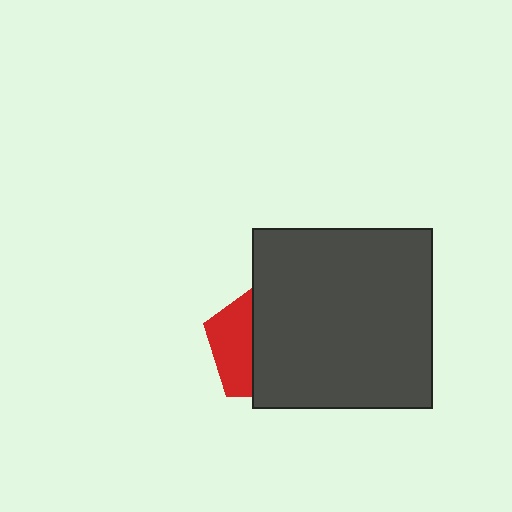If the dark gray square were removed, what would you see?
You would see the complete red pentagon.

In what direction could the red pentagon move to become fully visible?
The red pentagon could move left. That would shift it out from behind the dark gray square entirely.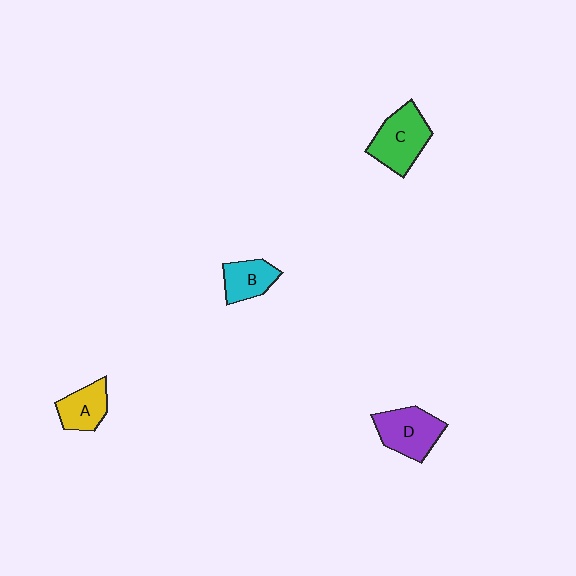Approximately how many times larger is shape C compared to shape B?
Approximately 1.5 times.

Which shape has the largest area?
Shape C (green).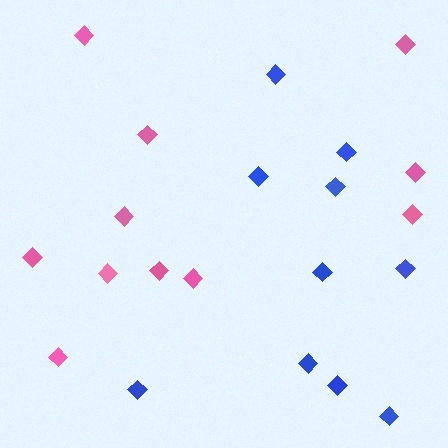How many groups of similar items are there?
There are 2 groups: one group of blue diamonds (10) and one group of pink diamonds (11).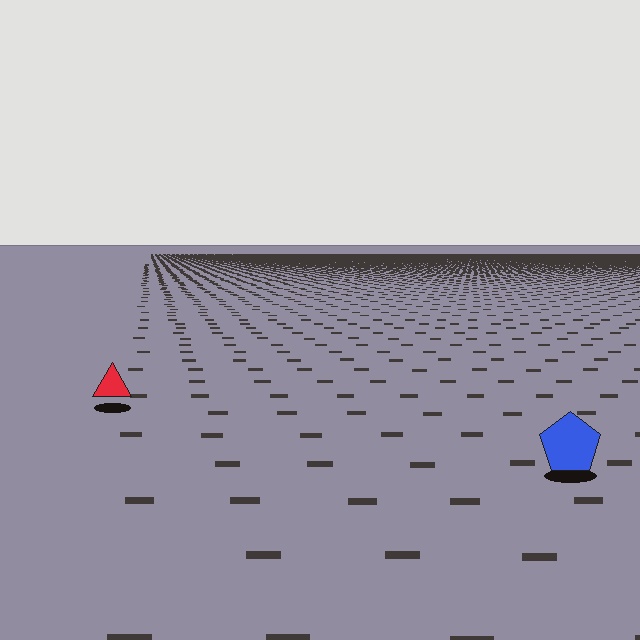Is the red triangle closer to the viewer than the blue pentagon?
No. The blue pentagon is closer — you can tell from the texture gradient: the ground texture is coarser near it.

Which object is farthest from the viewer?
The red triangle is farthest from the viewer. It appears smaller and the ground texture around it is denser.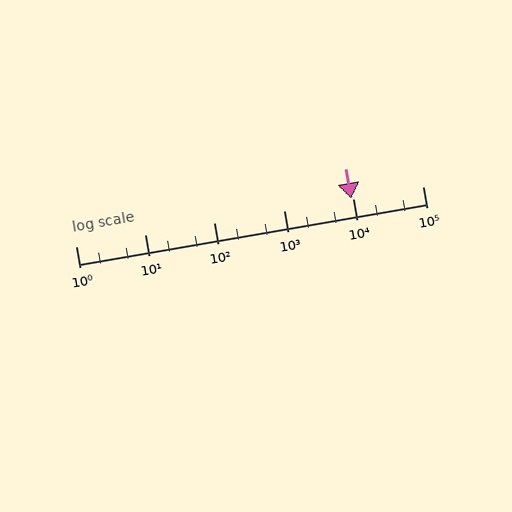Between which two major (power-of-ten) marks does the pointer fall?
The pointer is between 1000 and 10000.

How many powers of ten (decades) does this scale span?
The scale spans 5 decades, from 1 to 100000.